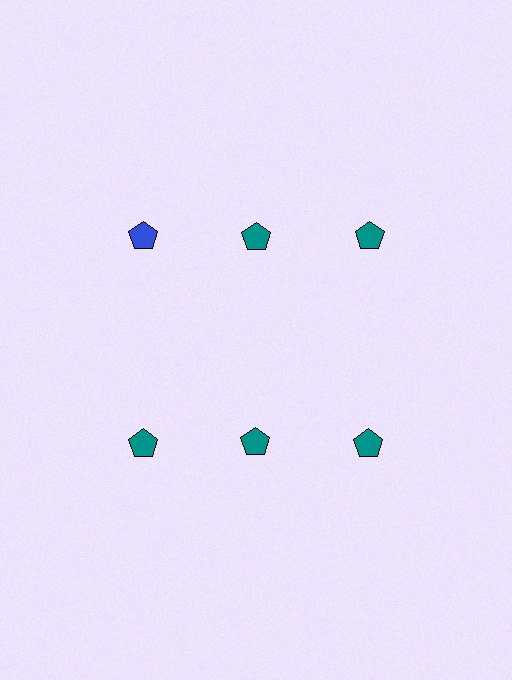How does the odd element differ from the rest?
It has a different color: blue instead of teal.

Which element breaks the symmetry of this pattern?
The blue pentagon in the top row, leftmost column breaks the symmetry. All other shapes are teal pentagons.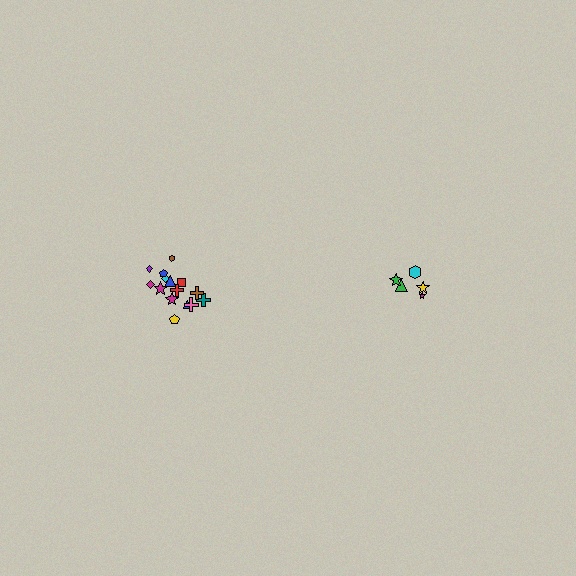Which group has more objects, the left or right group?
The left group.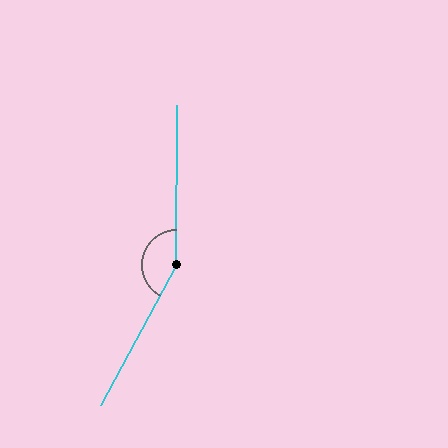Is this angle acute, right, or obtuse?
It is obtuse.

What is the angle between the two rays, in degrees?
Approximately 152 degrees.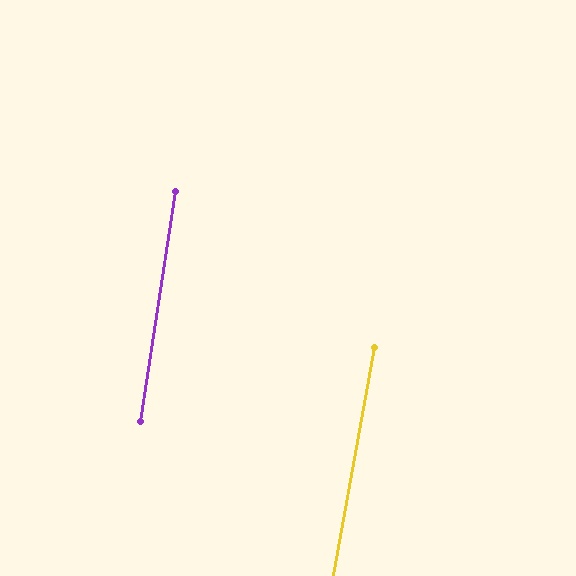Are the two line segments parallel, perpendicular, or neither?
Parallel — their directions differ by only 1.6°.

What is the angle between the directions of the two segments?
Approximately 2 degrees.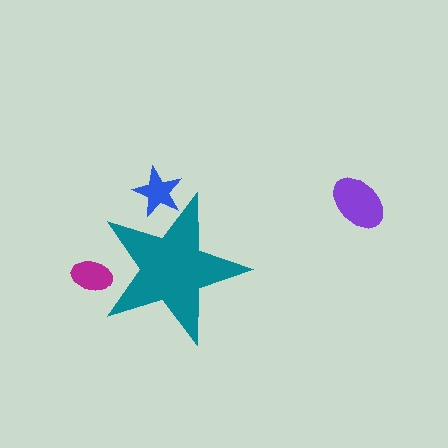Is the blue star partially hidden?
Yes, the blue star is partially hidden behind the teal star.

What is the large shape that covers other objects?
A teal star.